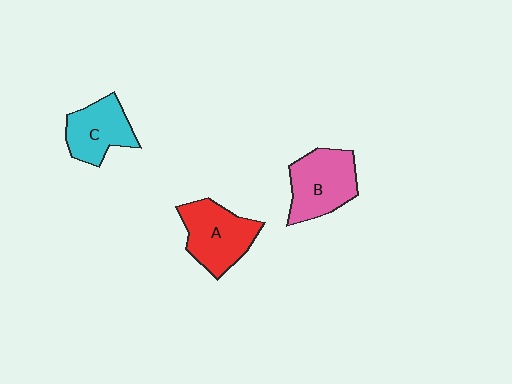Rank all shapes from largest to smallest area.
From largest to smallest: B (pink), A (red), C (cyan).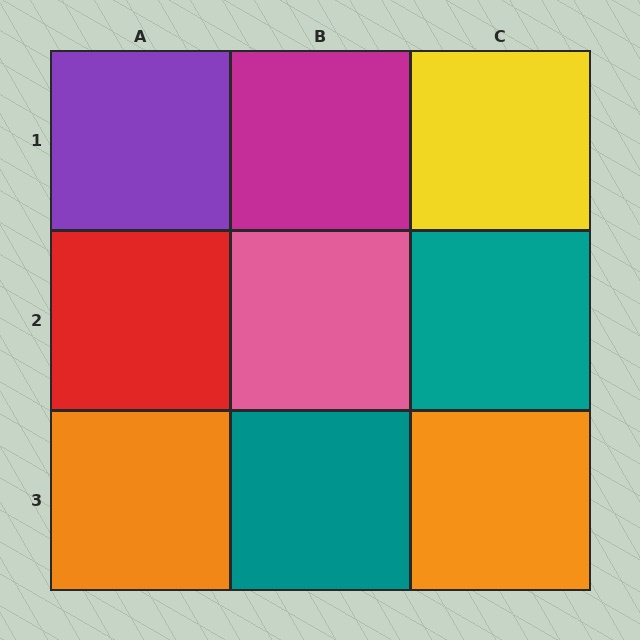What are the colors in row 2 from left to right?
Red, pink, teal.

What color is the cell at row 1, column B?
Magenta.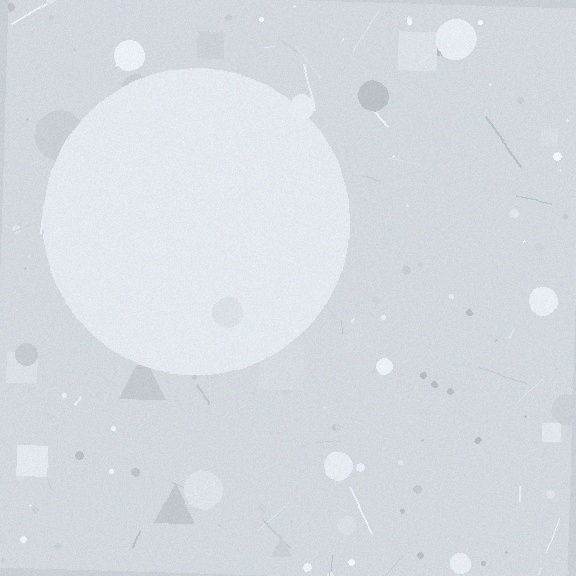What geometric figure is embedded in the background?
A circle is embedded in the background.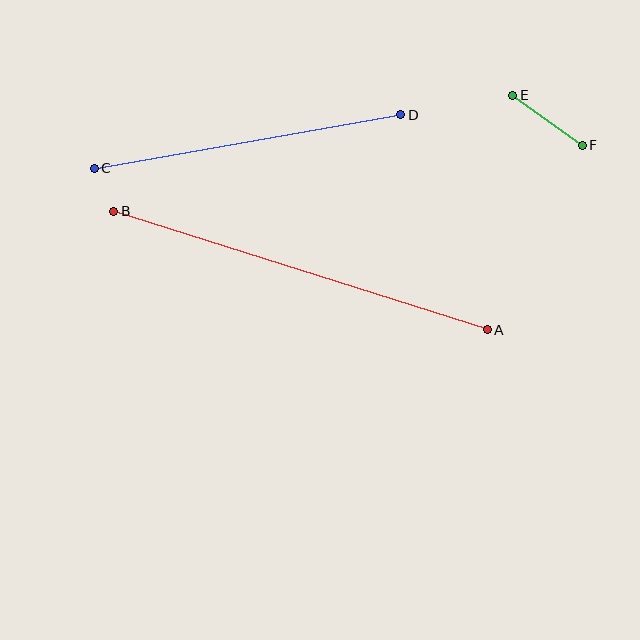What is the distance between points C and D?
The distance is approximately 311 pixels.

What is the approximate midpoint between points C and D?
The midpoint is at approximately (247, 141) pixels.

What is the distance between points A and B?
The distance is approximately 392 pixels.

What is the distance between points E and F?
The distance is approximately 86 pixels.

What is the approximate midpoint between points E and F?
The midpoint is at approximately (547, 120) pixels.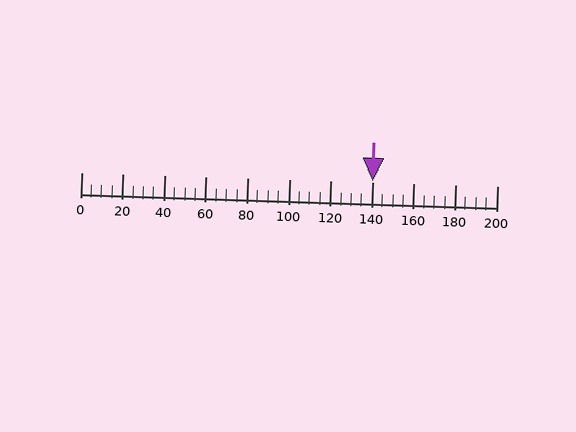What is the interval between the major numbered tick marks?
The major tick marks are spaced 20 units apart.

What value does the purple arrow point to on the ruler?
The purple arrow points to approximately 140.